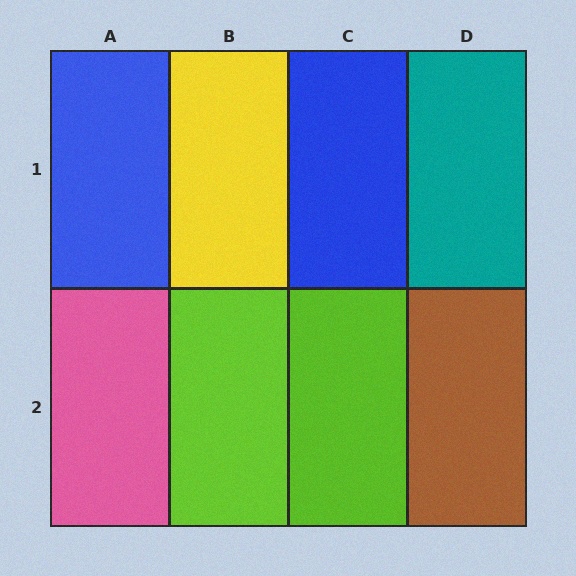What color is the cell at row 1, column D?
Teal.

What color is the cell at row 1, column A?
Blue.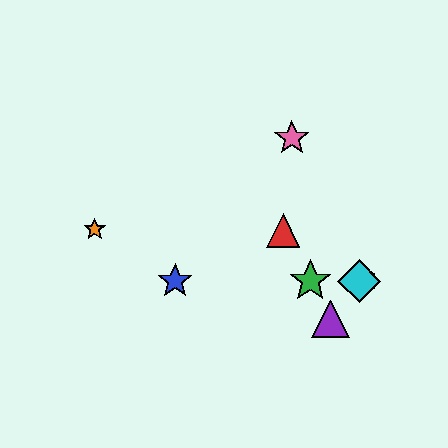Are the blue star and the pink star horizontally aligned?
No, the blue star is at y≈281 and the pink star is at y≈138.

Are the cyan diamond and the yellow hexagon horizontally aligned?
Yes, both are at y≈281.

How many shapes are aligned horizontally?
4 shapes (the blue star, the green star, the yellow hexagon, the cyan diamond) are aligned horizontally.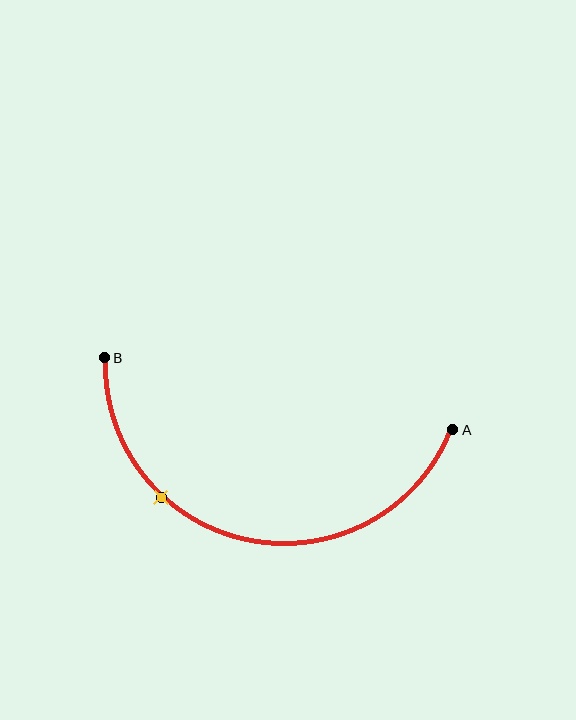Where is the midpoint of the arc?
The arc midpoint is the point on the curve farthest from the straight line joining A and B. It sits below that line.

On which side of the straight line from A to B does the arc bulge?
The arc bulges below the straight line connecting A and B.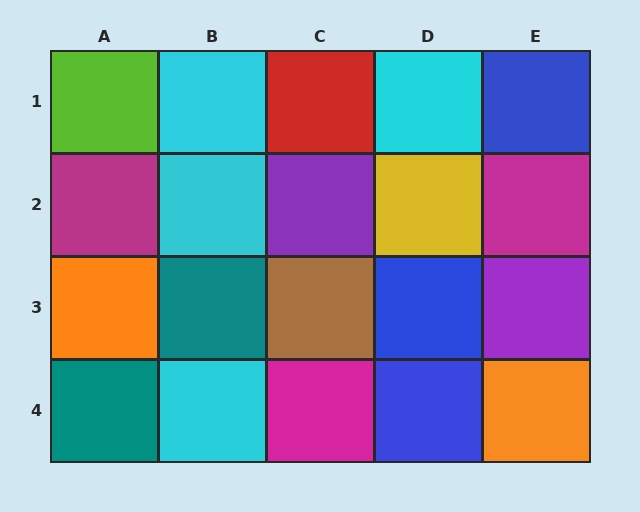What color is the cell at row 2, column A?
Magenta.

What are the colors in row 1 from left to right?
Lime, cyan, red, cyan, blue.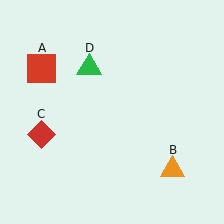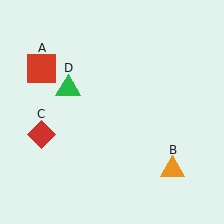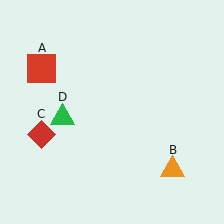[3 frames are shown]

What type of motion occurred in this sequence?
The green triangle (object D) rotated counterclockwise around the center of the scene.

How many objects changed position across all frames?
1 object changed position: green triangle (object D).